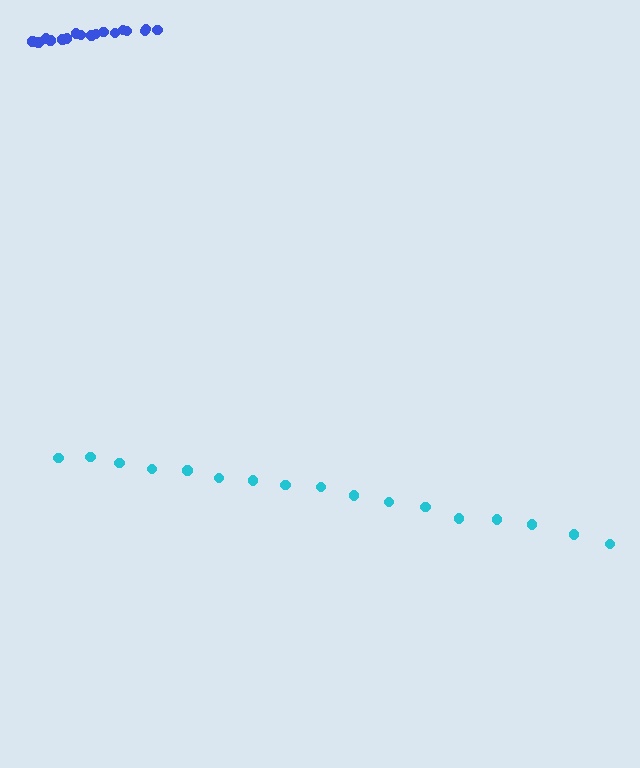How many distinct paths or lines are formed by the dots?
There are 2 distinct paths.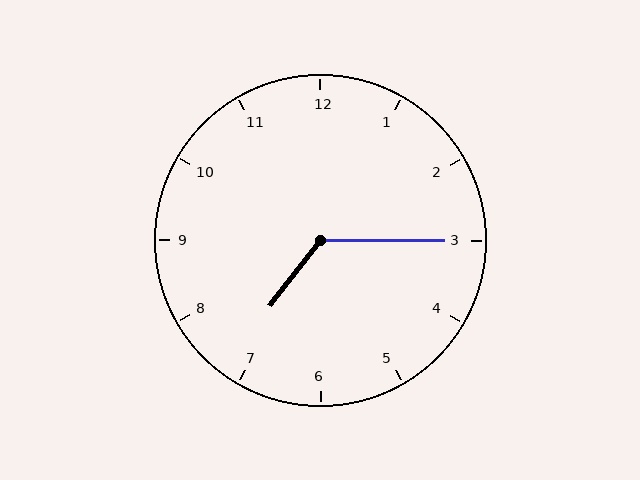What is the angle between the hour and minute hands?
Approximately 128 degrees.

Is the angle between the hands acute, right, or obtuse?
It is obtuse.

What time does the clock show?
7:15.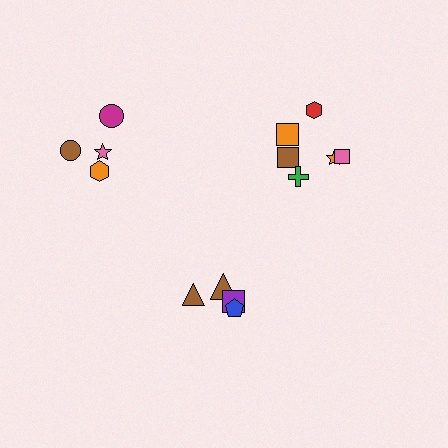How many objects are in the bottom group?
There are 4 objects.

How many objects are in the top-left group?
There are 4 objects.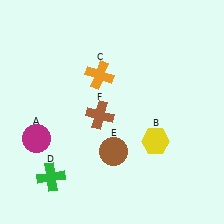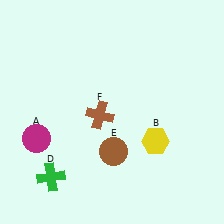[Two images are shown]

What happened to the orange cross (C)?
The orange cross (C) was removed in Image 2. It was in the top-left area of Image 1.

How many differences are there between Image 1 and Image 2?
There is 1 difference between the two images.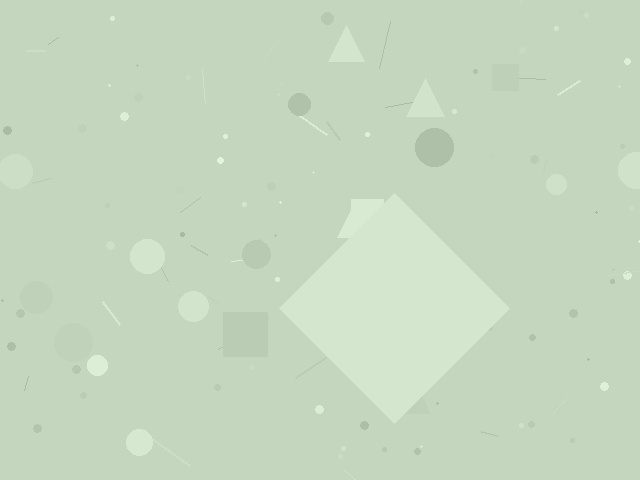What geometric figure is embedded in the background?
A diamond is embedded in the background.